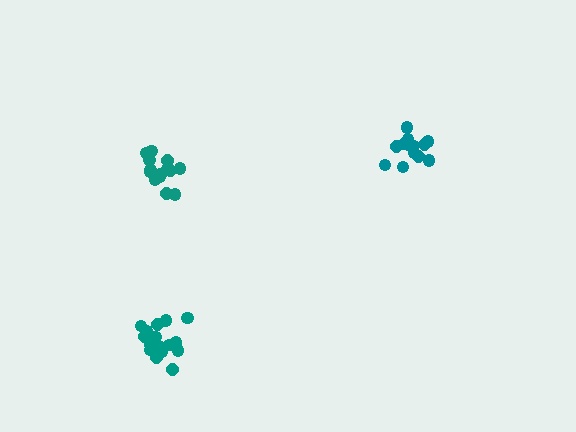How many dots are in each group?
Group 1: 13 dots, Group 2: 15 dots, Group 3: 17 dots (45 total).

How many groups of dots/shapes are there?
There are 3 groups.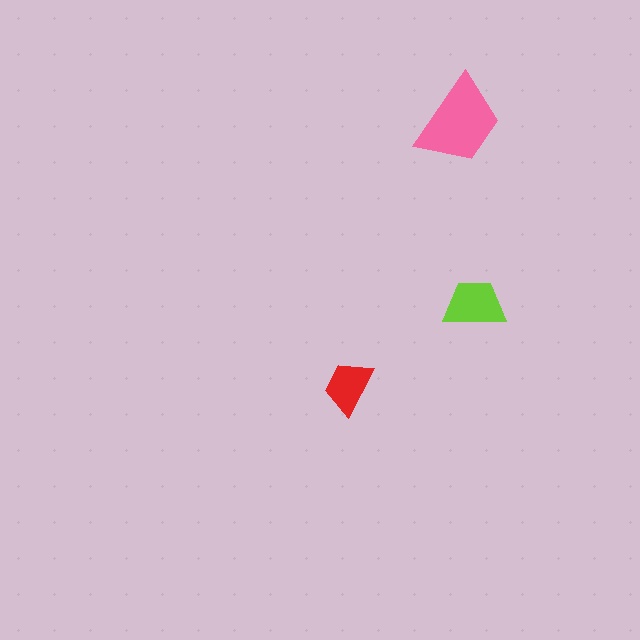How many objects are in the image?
There are 3 objects in the image.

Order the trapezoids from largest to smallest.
the pink one, the lime one, the red one.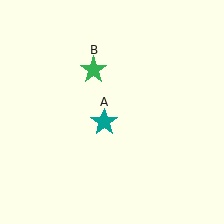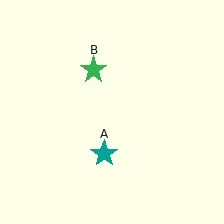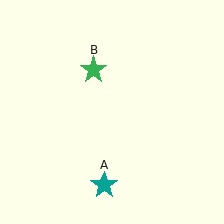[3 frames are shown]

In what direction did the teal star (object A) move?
The teal star (object A) moved down.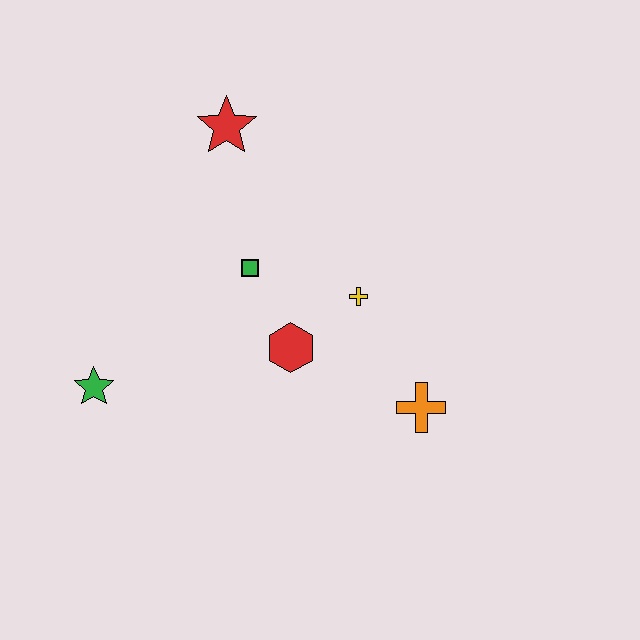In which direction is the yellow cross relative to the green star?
The yellow cross is to the right of the green star.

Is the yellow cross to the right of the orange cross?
No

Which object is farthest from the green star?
The orange cross is farthest from the green star.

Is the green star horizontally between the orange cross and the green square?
No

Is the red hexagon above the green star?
Yes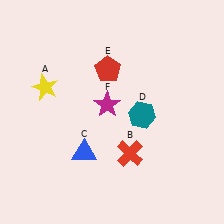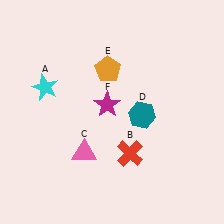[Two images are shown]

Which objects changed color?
A changed from yellow to cyan. C changed from blue to pink. E changed from red to orange.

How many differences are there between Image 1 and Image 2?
There are 3 differences between the two images.